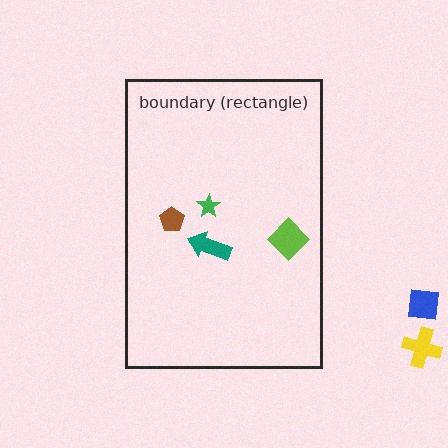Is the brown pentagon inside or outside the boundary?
Inside.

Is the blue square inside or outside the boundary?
Outside.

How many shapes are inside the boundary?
4 inside, 2 outside.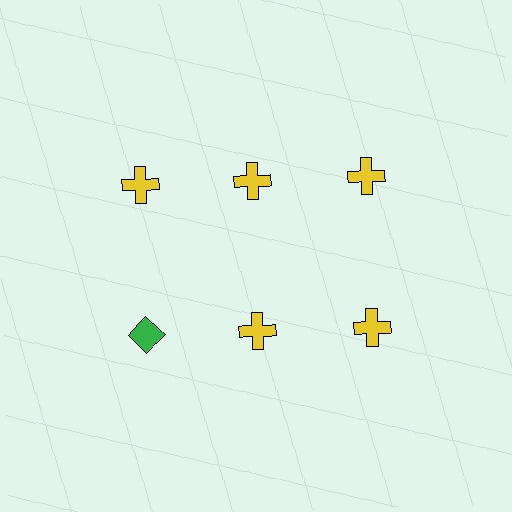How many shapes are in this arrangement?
There are 6 shapes arranged in a grid pattern.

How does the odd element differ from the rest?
It differs in both color (green instead of yellow) and shape (diamond instead of cross).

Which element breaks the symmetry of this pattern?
The green diamond in the second row, leftmost column breaks the symmetry. All other shapes are yellow crosses.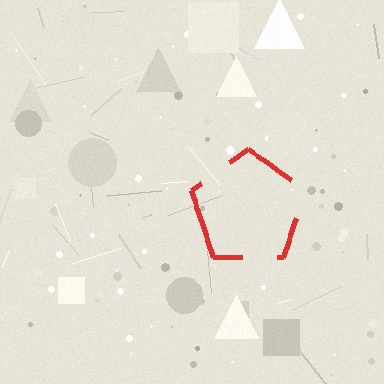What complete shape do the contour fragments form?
The contour fragments form a pentagon.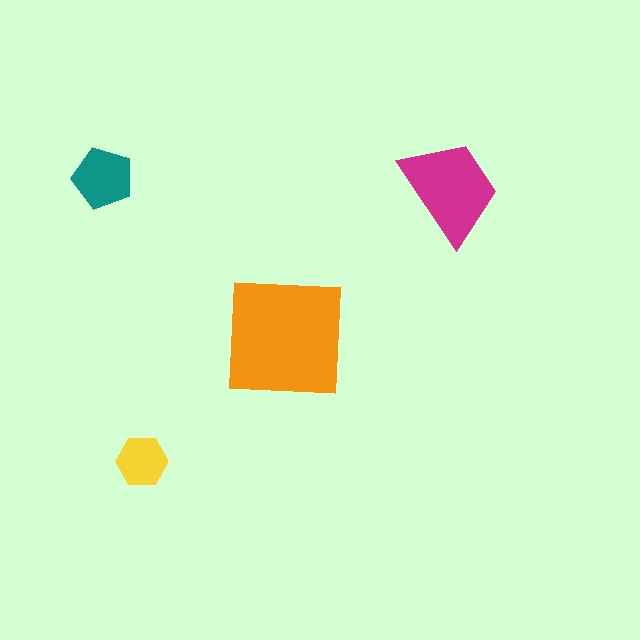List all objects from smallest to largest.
The yellow hexagon, the teal pentagon, the magenta trapezoid, the orange square.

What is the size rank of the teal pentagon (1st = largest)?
3rd.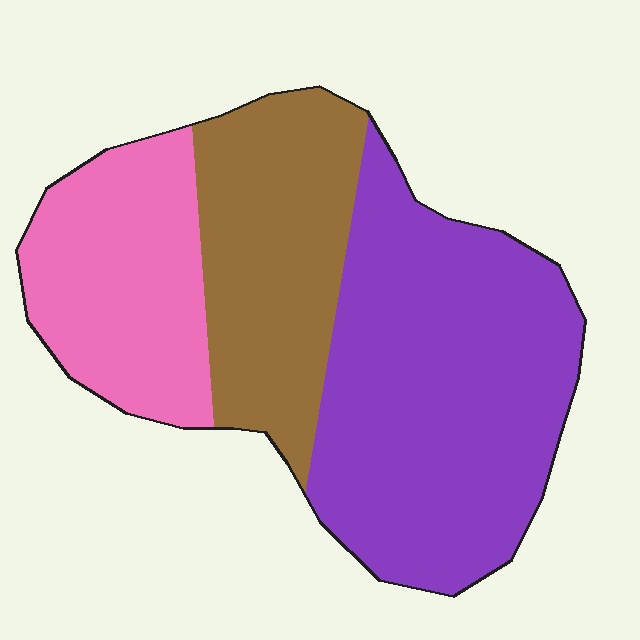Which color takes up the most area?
Purple, at roughly 50%.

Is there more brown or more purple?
Purple.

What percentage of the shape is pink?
Pink takes up about one quarter (1/4) of the shape.